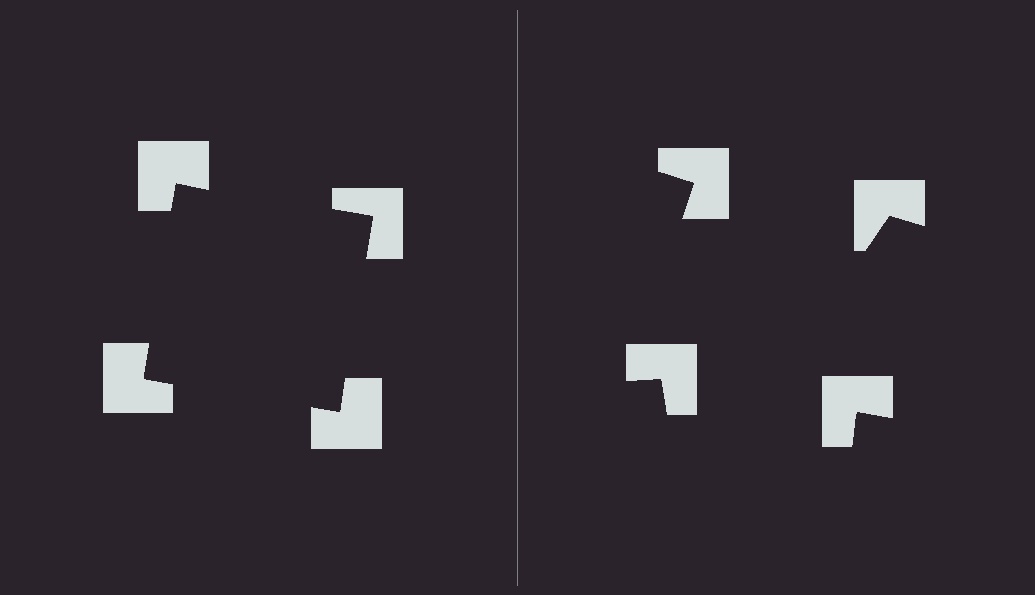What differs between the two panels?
The notched squares are positioned identically on both sides; only the wedge orientations differ. On the left they align to a square; on the right they are misaligned.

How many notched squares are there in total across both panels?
8 — 4 on each side.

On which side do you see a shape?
An illusory square appears on the left side. On the right side the wedge cuts are rotated, so no coherent shape forms.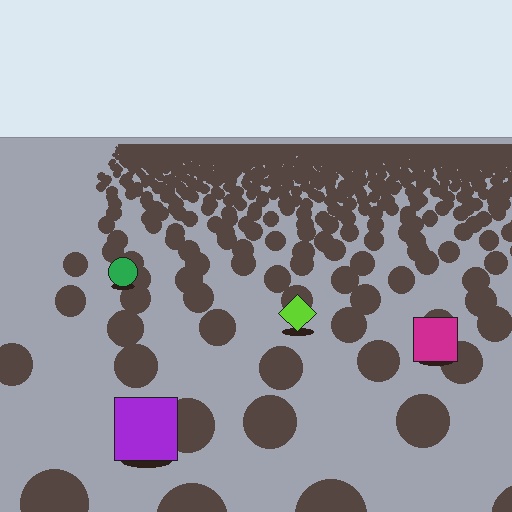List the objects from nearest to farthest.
From nearest to farthest: the purple square, the magenta square, the lime diamond, the green circle.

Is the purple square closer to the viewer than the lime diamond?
Yes. The purple square is closer — you can tell from the texture gradient: the ground texture is coarser near it.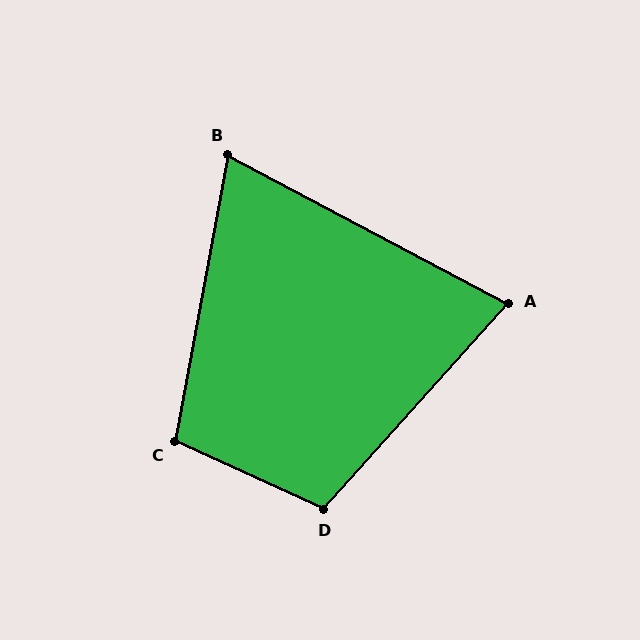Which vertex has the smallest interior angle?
B, at approximately 72 degrees.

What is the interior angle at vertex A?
Approximately 76 degrees (acute).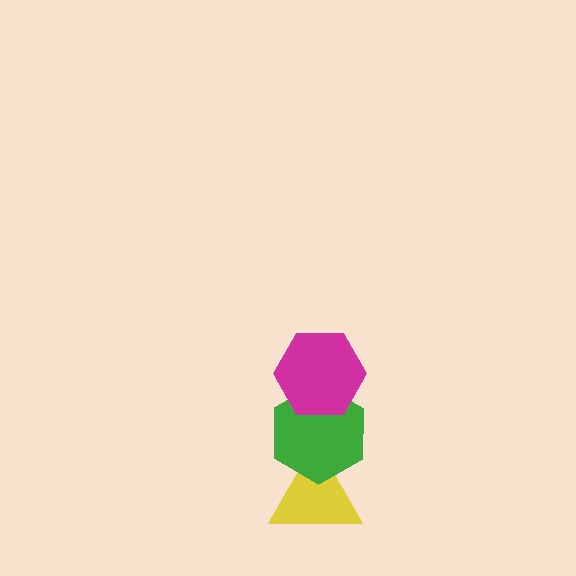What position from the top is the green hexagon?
The green hexagon is 2nd from the top.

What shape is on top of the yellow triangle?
The green hexagon is on top of the yellow triangle.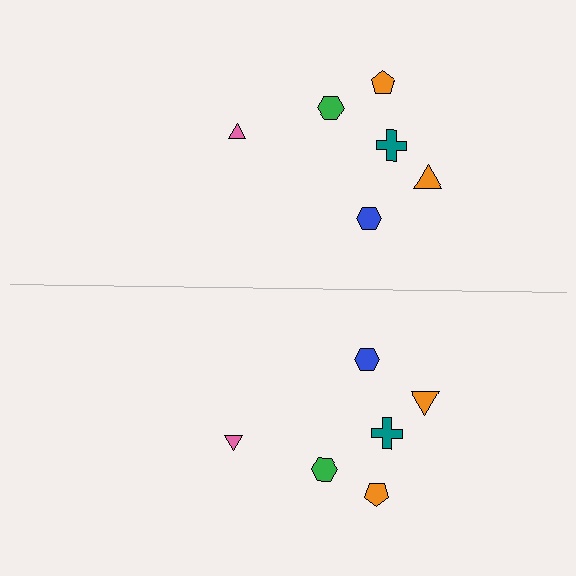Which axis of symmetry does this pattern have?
The pattern has a horizontal axis of symmetry running through the center of the image.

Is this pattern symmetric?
Yes, this pattern has bilateral (reflection) symmetry.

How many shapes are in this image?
There are 12 shapes in this image.